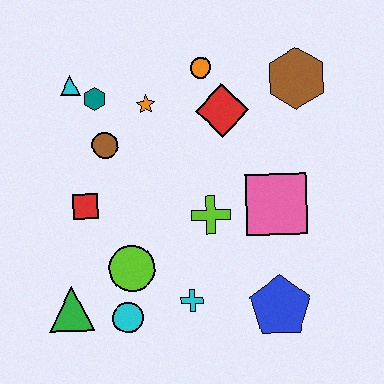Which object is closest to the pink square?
The lime cross is closest to the pink square.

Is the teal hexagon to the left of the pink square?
Yes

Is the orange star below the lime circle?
No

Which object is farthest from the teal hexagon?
The blue pentagon is farthest from the teal hexagon.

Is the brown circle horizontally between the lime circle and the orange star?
No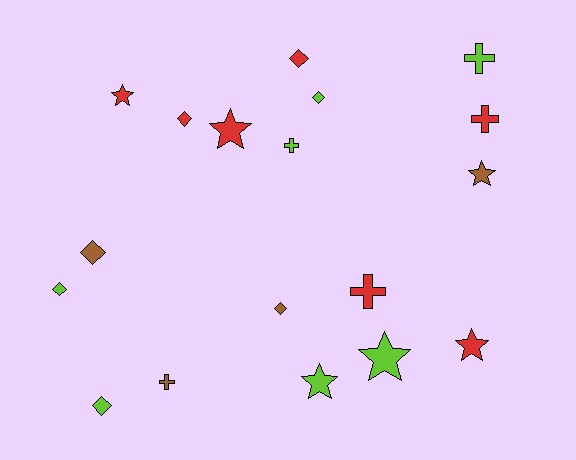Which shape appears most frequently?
Diamond, with 7 objects.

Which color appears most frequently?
Lime, with 7 objects.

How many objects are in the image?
There are 18 objects.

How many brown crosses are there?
There is 1 brown cross.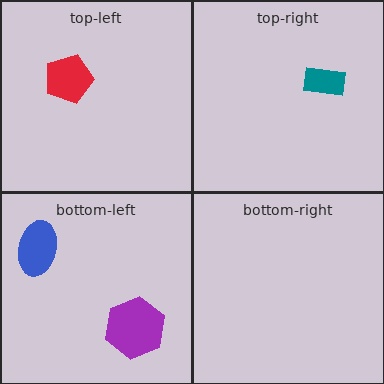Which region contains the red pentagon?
The top-left region.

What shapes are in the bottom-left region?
The blue ellipse, the purple hexagon.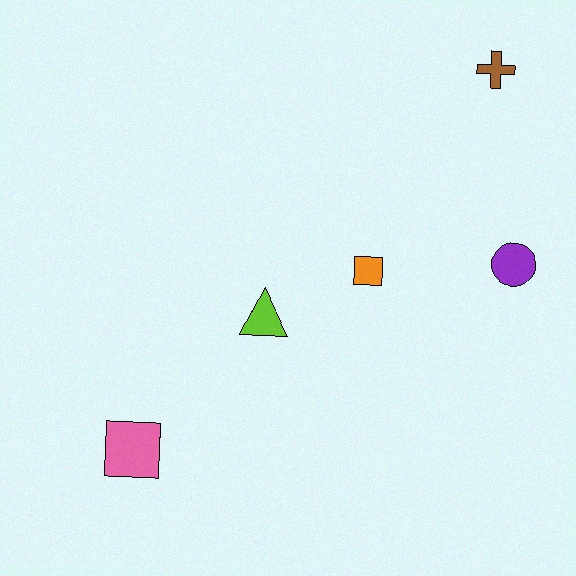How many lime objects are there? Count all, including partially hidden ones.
There is 1 lime object.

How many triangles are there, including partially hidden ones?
There is 1 triangle.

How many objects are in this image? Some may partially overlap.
There are 5 objects.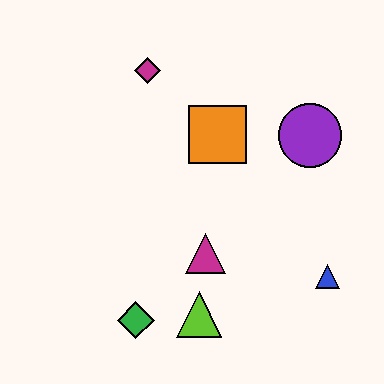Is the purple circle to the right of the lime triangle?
Yes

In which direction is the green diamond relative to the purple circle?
The green diamond is below the purple circle.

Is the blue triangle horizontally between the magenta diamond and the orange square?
No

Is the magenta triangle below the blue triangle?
No